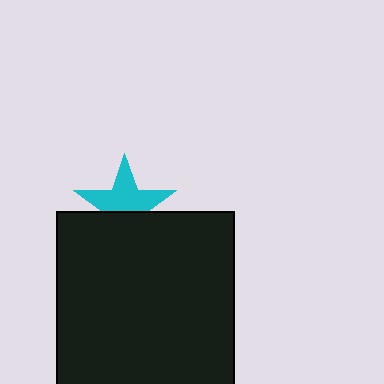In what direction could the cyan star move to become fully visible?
The cyan star could move up. That would shift it out from behind the black rectangle entirely.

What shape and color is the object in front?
The object in front is a black rectangle.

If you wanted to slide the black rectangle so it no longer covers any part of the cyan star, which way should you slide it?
Slide it down — that is the most direct way to separate the two shapes.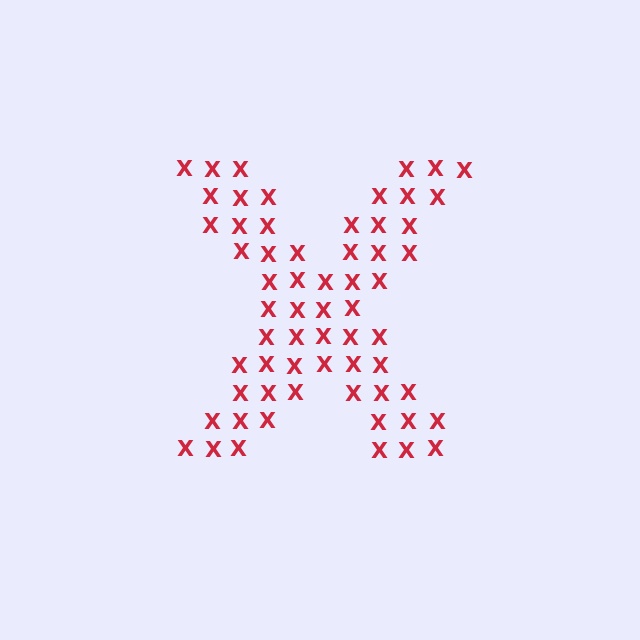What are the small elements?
The small elements are letter X's.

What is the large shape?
The large shape is the letter X.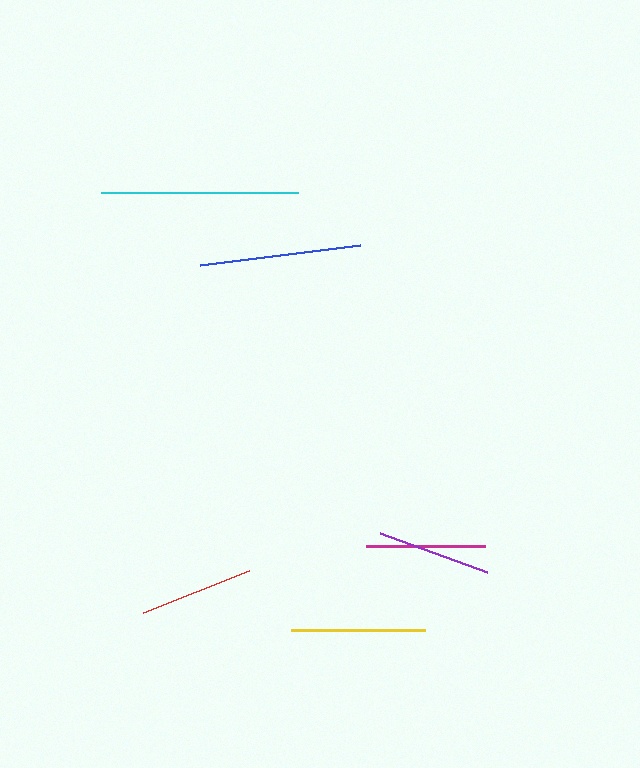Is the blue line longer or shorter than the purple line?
The blue line is longer than the purple line.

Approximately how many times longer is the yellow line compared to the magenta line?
The yellow line is approximately 1.1 times the length of the magenta line.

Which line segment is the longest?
The cyan line is the longest at approximately 197 pixels.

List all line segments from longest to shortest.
From longest to shortest: cyan, blue, yellow, magenta, red, purple.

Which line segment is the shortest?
The purple line is the shortest at approximately 114 pixels.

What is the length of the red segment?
The red segment is approximately 114 pixels long.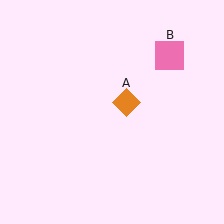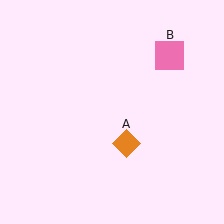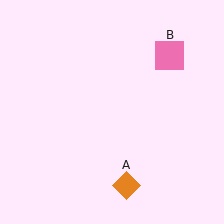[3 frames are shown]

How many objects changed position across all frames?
1 object changed position: orange diamond (object A).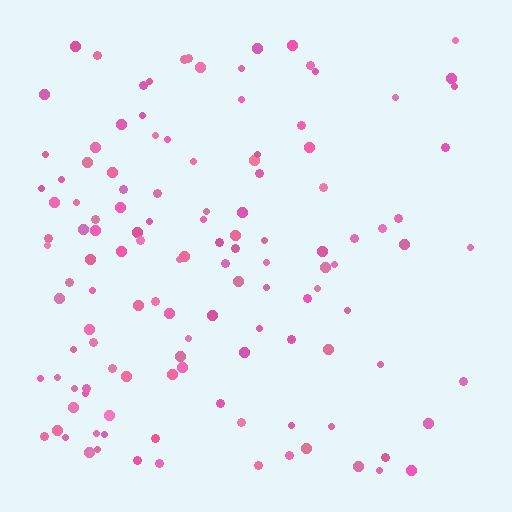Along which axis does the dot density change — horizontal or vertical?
Horizontal.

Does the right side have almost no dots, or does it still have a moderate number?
Still a moderate number, just noticeably fewer than the left.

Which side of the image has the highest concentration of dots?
The left.